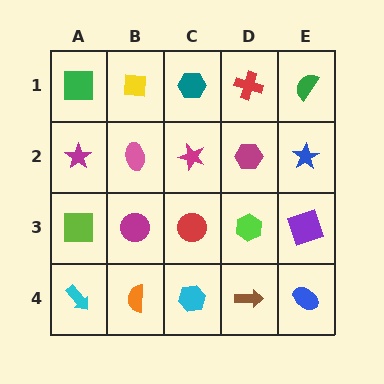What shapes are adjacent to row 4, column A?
A lime square (row 3, column A), an orange semicircle (row 4, column B).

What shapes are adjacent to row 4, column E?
A purple square (row 3, column E), a brown arrow (row 4, column D).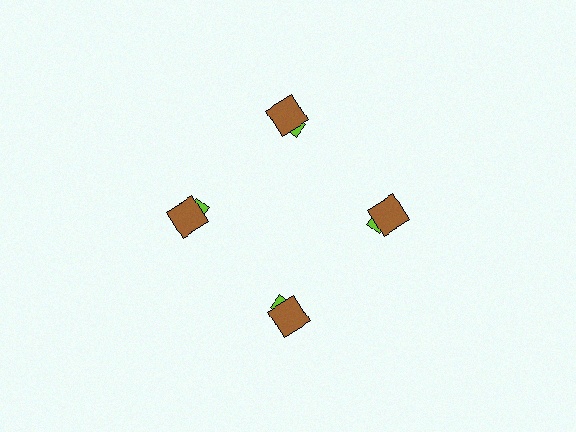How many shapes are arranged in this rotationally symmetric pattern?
There are 8 shapes, arranged in 4 groups of 2.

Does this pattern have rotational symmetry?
Yes, this pattern has 4-fold rotational symmetry. It looks the same after rotating 90 degrees around the center.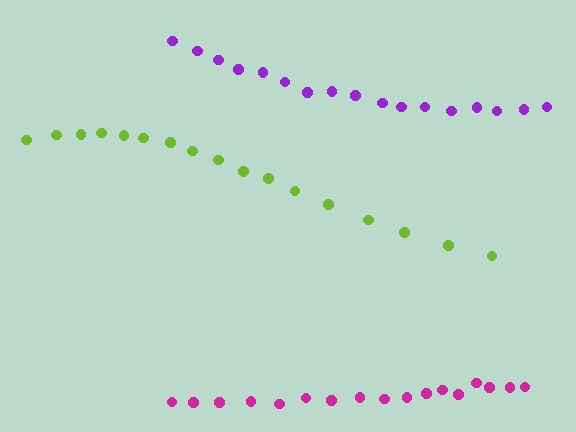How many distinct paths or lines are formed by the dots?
There are 3 distinct paths.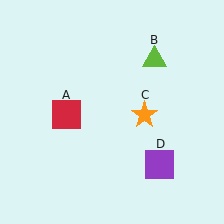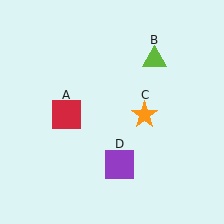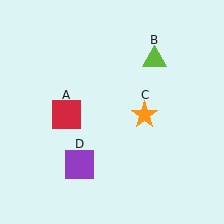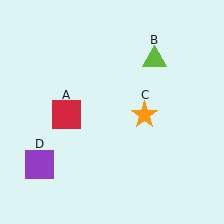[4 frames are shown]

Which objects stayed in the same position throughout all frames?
Red square (object A) and lime triangle (object B) and orange star (object C) remained stationary.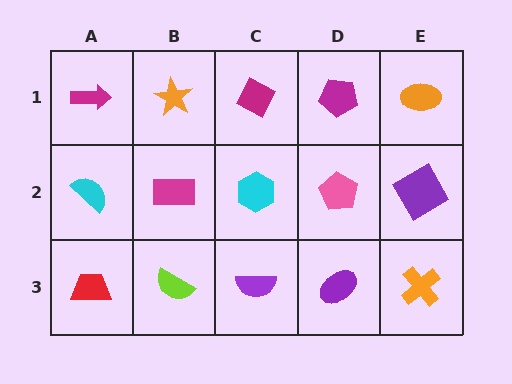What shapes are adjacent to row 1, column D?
A pink pentagon (row 2, column D), a magenta diamond (row 1, column C), an orange ellipse (row 1, column E).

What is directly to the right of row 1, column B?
A magenta diamond.